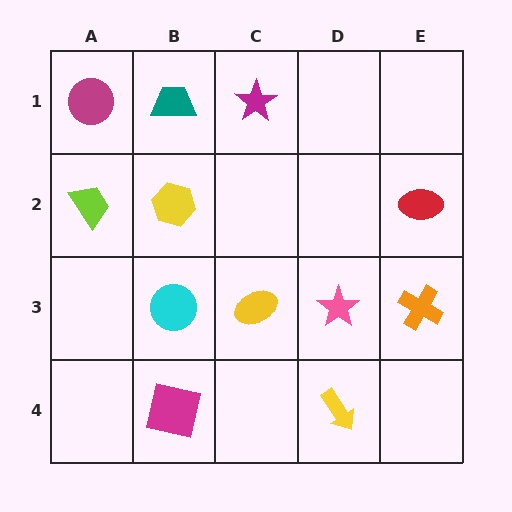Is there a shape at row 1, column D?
No, that cell is empty.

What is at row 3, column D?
A pink star.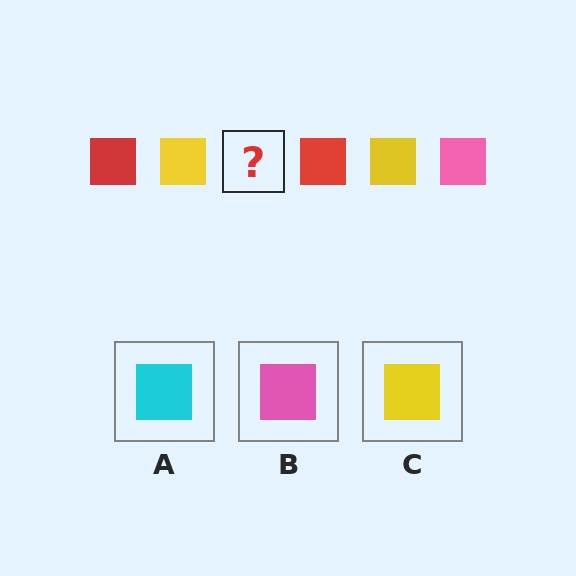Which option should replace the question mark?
Option B.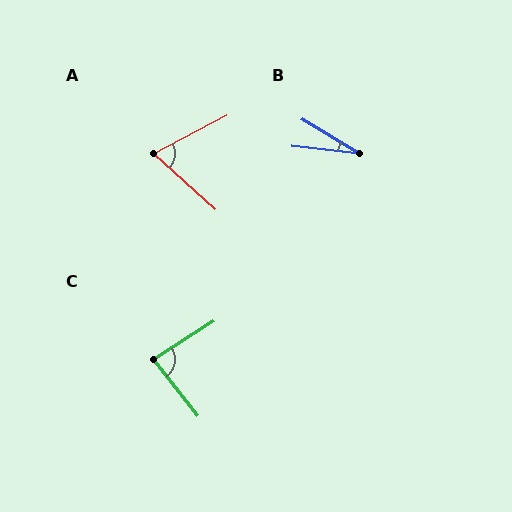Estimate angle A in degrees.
Approximately 70 degrees.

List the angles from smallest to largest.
B (25°), A (70°), C (85°).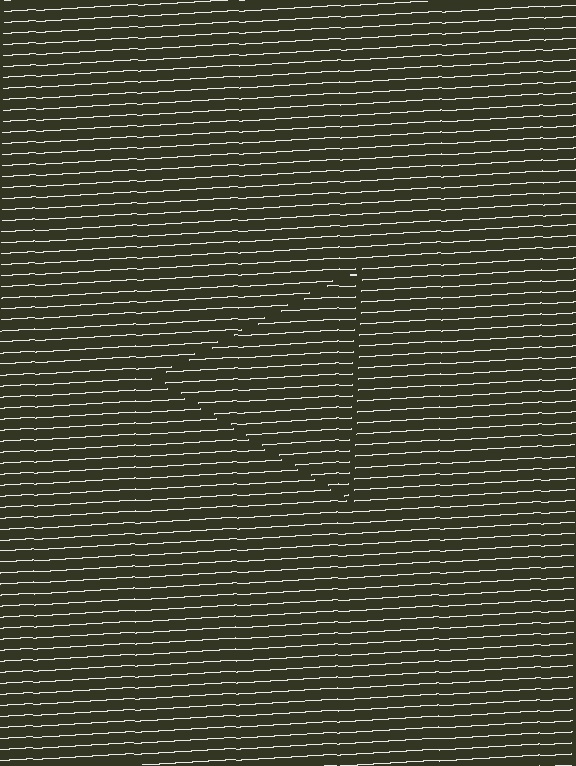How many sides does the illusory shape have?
3 sides — the line-ends trace a triangle.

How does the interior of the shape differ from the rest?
The interior of the shape contains the same grating, shifted by half a period — the contour is defined by the phase discontinuity where line-ends from the inner and outer gratings abut.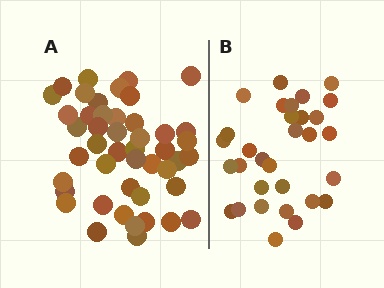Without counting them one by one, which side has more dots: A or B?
Region A (the left region) has more dots.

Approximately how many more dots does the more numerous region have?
Region A has approximately 15 more dots than region B.